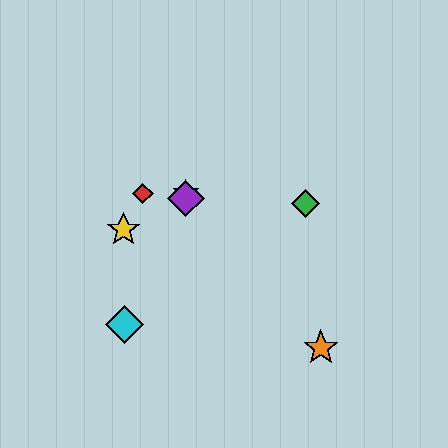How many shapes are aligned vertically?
2 shapes (the blue star, the purple diamond) are aligned vertically.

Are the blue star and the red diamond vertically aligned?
No, the blue star is at x≈186 and the red diamond is at x≈143.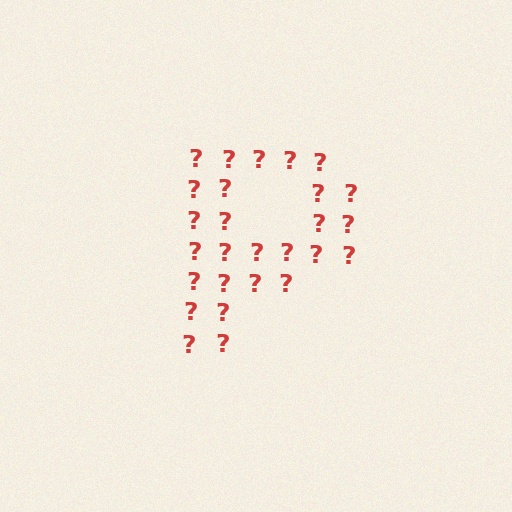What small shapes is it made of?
It is made of small question marks.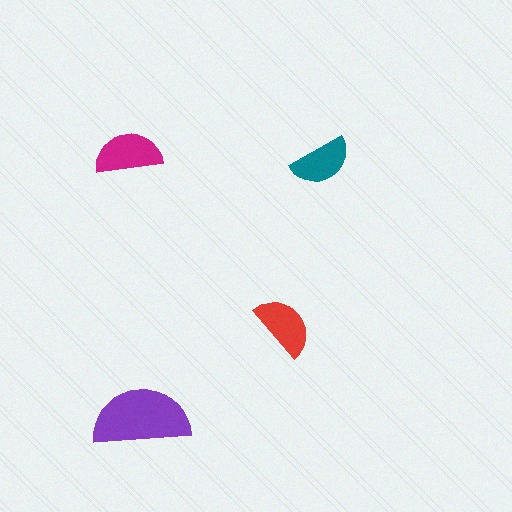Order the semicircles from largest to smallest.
the purple one, the magenta one, the red one, the teal one.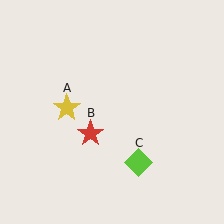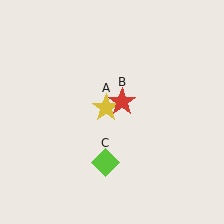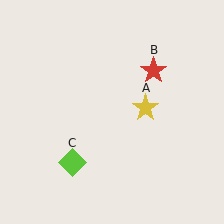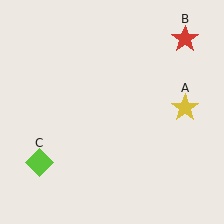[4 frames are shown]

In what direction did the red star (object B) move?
The red star (object B) moved up and to the right.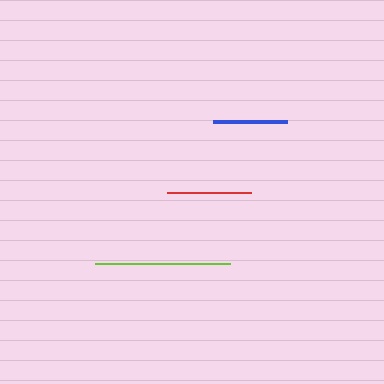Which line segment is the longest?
The lime line is the longest at approximately 136 pixels.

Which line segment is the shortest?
The blue line is the shortest at approximately 74 pixels.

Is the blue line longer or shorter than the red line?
The red line is longer than the blue line.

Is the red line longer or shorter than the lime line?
The lime line is longer than the red line.